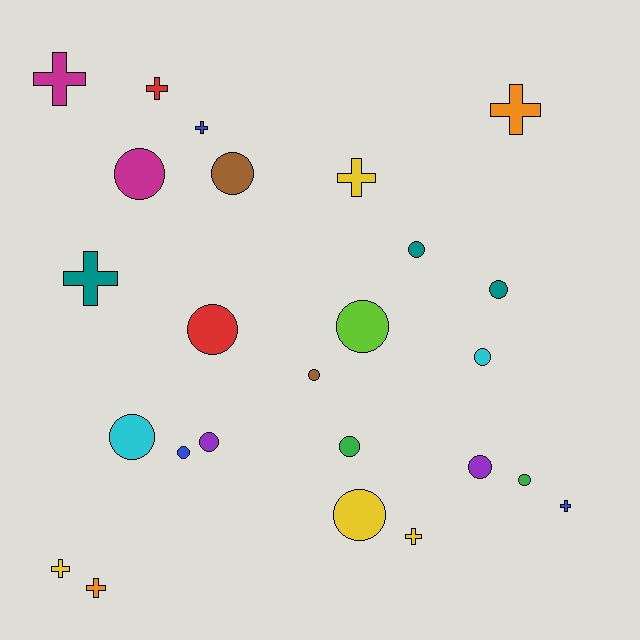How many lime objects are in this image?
There is 1 lime object.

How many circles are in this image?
There are 15 circles.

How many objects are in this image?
There are 25 objects.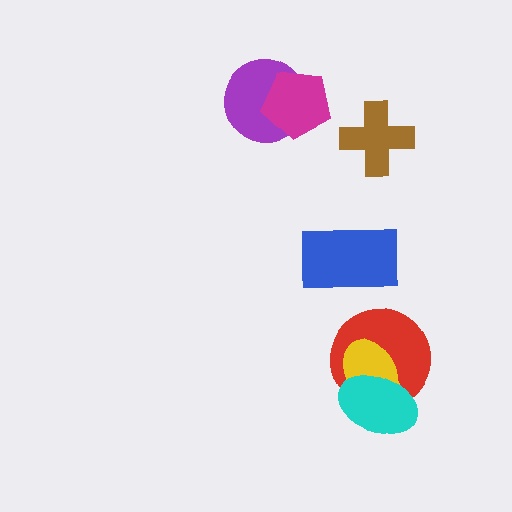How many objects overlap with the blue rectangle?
0 objects overlap with the blue rectangle.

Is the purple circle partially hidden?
Yes, it is partially covered by another shape.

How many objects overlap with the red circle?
2 objects overlap with the red circle.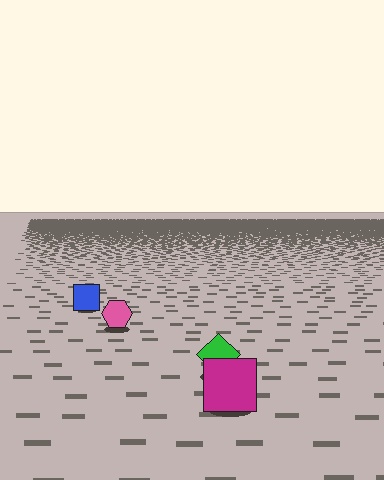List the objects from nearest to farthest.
From nearest to farthest: the magenta square, the green diamond, the pink hexagon, the blue square.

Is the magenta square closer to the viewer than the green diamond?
Yes. The magenta square is closer — you can tell from the texture gradient: the ground texture is coarser near it.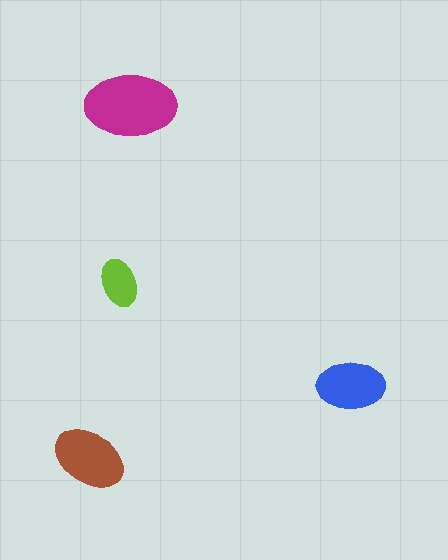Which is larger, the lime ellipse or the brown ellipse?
The brown one.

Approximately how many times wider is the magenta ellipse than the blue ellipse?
About 1.5 times wider.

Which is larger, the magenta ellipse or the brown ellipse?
The magenta one.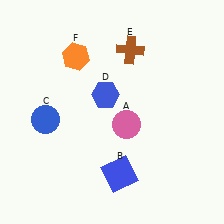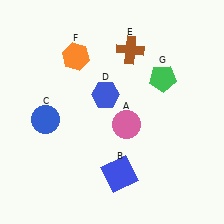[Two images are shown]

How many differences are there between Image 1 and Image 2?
There is 1 difference between the two images.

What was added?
A green pentagon (G) was added in Image 2.